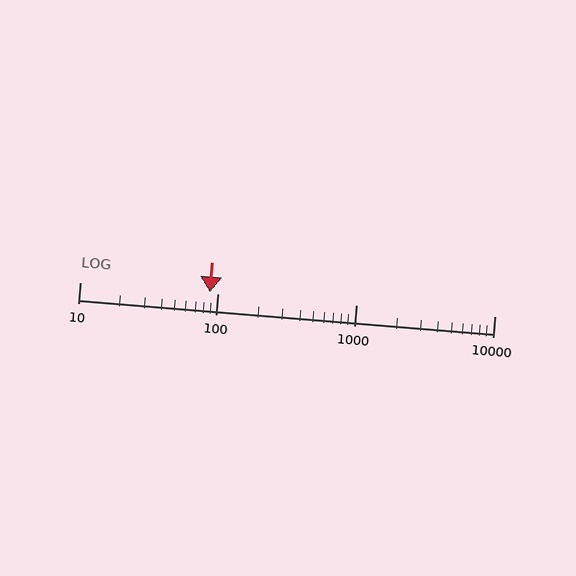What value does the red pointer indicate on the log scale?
The pointer indicates approximately 88.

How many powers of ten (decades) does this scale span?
The scale spans 3 decades, from 10 to 10000.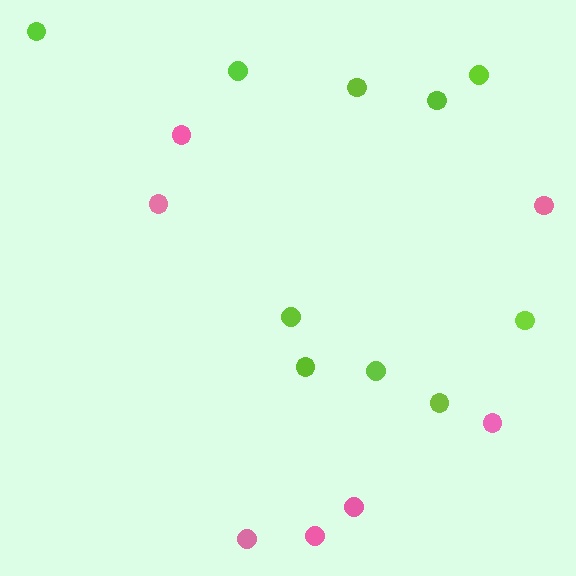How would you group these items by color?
There are 2 groups: one group of lime circles (10) and one group of pink circles (7).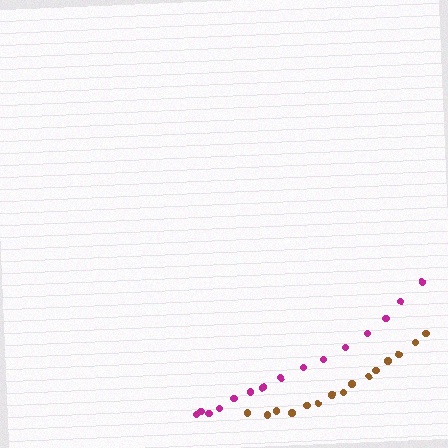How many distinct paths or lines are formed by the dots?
There are 2 distinct paths.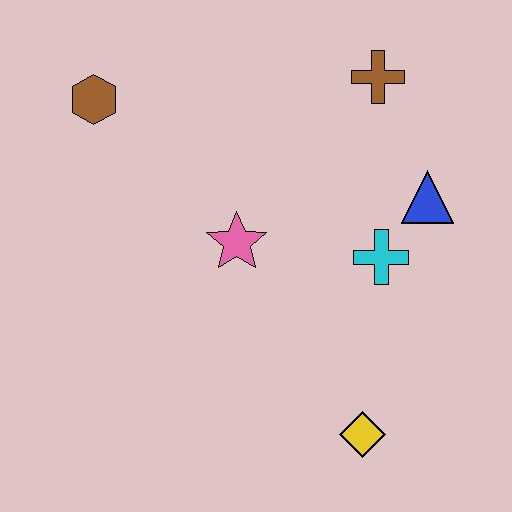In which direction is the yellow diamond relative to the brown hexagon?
The yellow diamond is below the brown hexagon.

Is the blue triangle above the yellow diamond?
Yes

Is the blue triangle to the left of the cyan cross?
No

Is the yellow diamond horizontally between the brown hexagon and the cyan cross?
Yes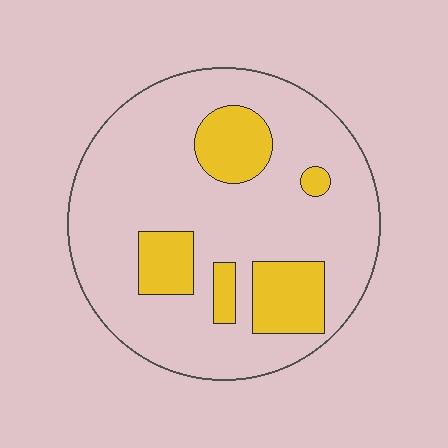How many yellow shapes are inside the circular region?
5.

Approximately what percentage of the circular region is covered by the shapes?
Approximately 20%.